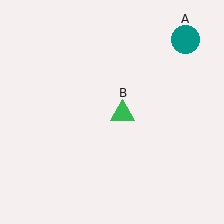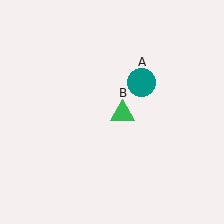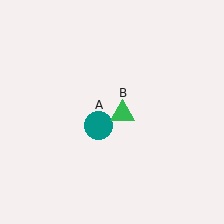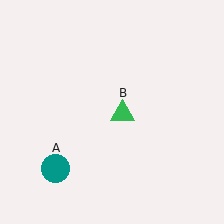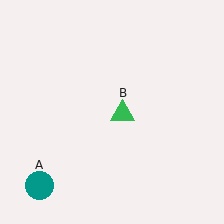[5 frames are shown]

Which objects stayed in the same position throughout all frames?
Green triangle (object B) remained stationary.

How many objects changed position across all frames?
1 object changed position: teal circle (object A).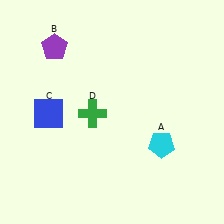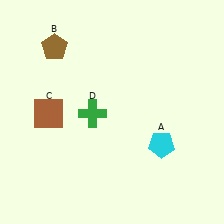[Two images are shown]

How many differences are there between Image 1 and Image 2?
There are 2 differences between the two images.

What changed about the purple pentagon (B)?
In Image 1, B is purple. In Image 2, it changed to brown.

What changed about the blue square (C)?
In Image 1, C is blue. In Image 2, it changed to brown.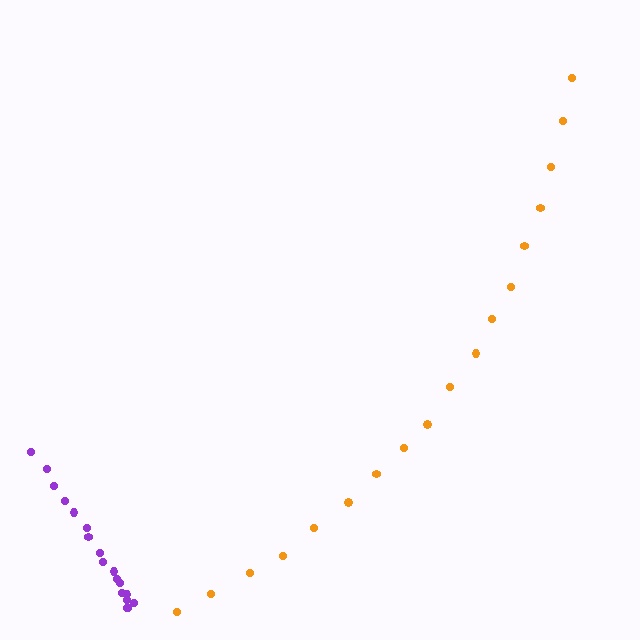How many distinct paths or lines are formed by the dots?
There are 2 distinct paths.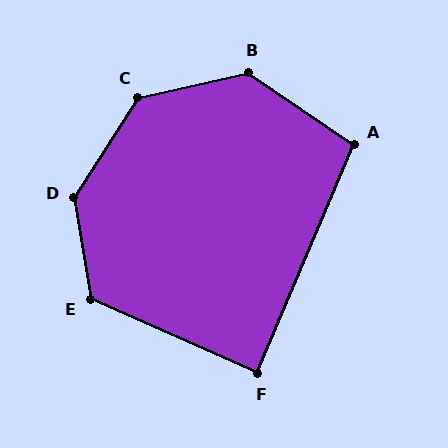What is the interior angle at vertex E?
Approximately 124 degrees (obtuse).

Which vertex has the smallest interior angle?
F, at approximately 89 degrees.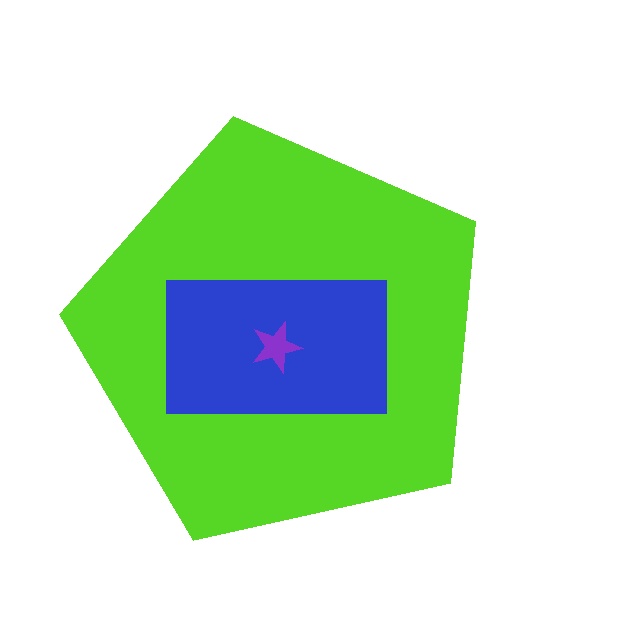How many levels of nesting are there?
3.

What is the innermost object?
The purple star.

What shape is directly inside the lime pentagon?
The blue rectangle.